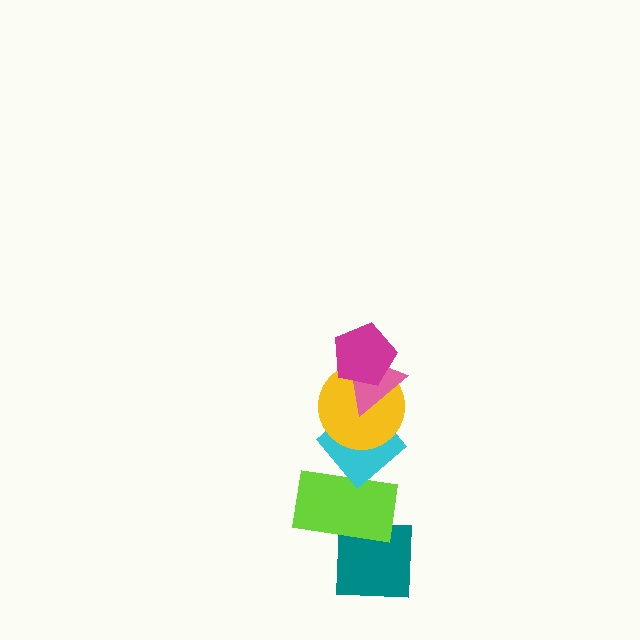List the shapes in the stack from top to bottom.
From top to bottom: the magenta pentagon, the pink triangle, the yellow circle, the cyan diamond, the lime rectangle, the teal square.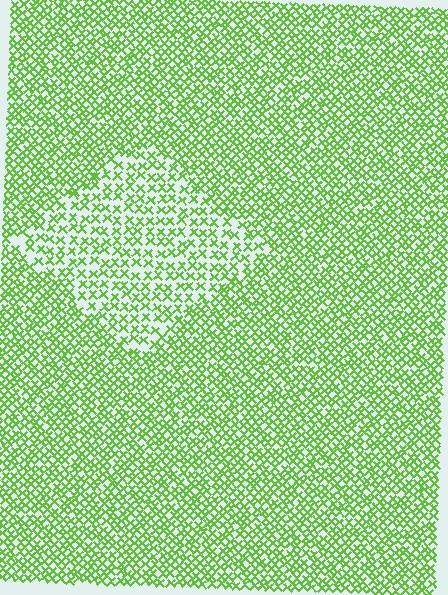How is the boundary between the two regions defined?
The boundary is defined by a change in element density (approximately 1.7x ratio). All elements are the same color, size, and shape.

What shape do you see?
I see a diamond.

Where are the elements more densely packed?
The elements are more densely packed outside the diamond boundary.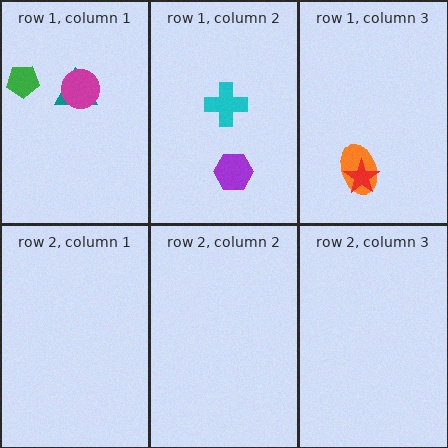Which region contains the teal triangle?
The row 1, column 1 region.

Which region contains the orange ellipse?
The row 1, column 3 region.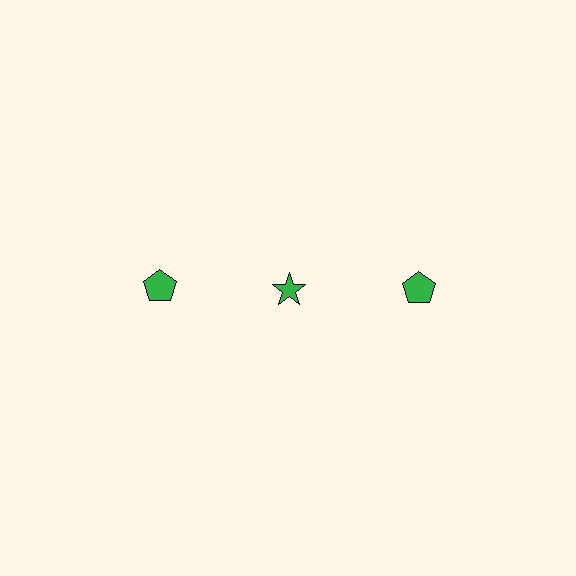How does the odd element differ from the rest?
It has a different shape: star instead of pentagon.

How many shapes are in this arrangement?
There are 3 shapes arranged in a grid pattern.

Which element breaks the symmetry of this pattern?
The green star in the top row, second from left column breaks the symmetry. All other shapes are green pentagons.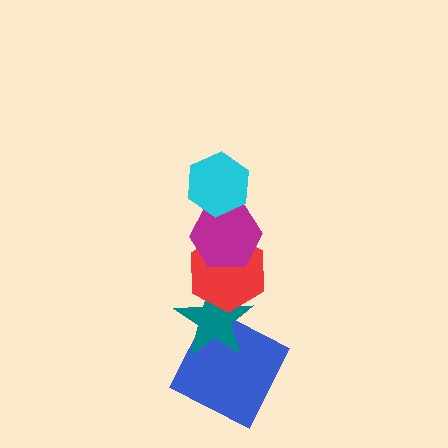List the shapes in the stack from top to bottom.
From top to bottom: the cyan hexagon, the magenta hexagon, the red hexagon, the teal star, the blue square.